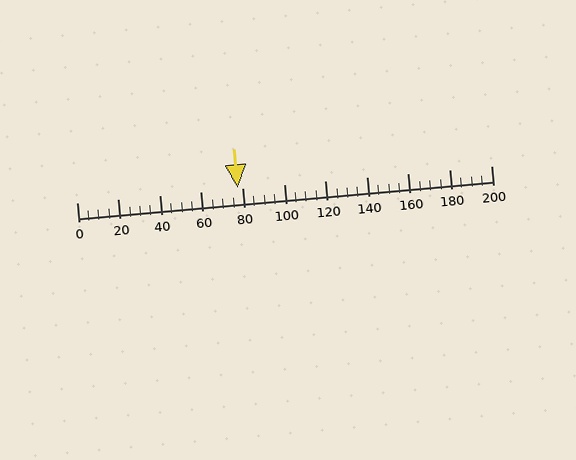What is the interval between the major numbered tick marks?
The major tick marks are spaced 20 units apart.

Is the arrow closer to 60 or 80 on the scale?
The arrow is closer to 80.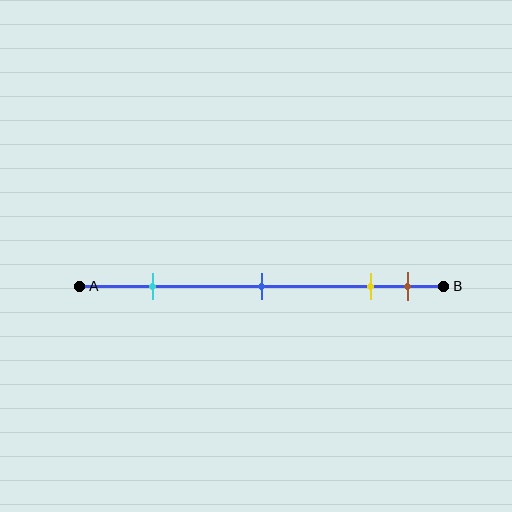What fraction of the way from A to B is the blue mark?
The blue mark is approximately 50% (0.5) of the way from A to B.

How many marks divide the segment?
There are 4 marks dividing the segment.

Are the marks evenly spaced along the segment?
No, the marks are not evenly spaced.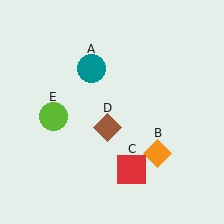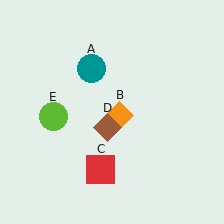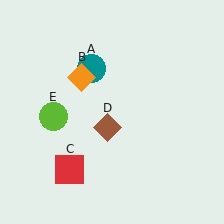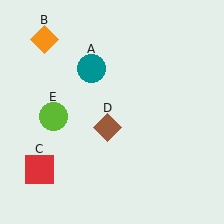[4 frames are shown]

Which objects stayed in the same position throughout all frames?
Teal circle (object A) and brown diamond (object D) and lime circle (object E) remained stationary.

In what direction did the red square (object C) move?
The red square (object C) moved left.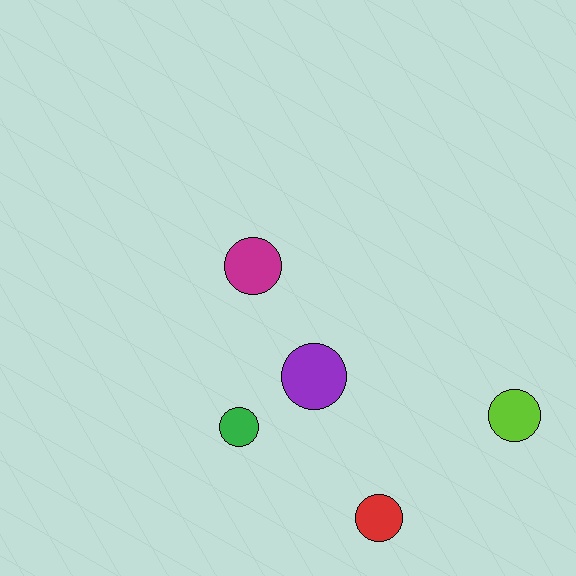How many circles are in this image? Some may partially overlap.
There are 5 circles.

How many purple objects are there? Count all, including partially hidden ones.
There is 1 purple object.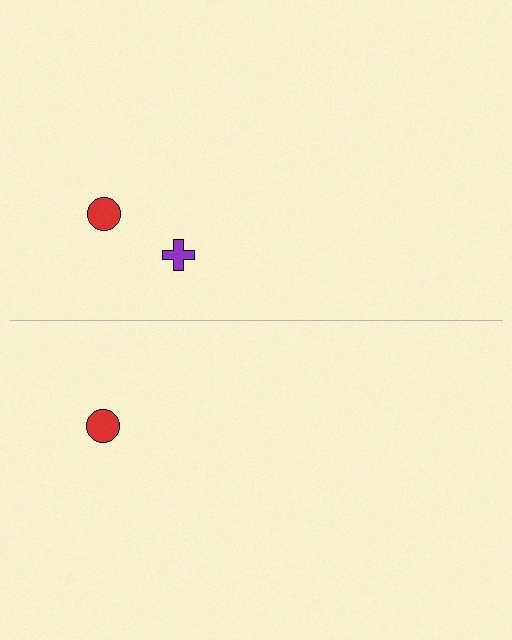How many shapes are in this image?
There are 3 shapes in this image.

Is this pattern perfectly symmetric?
No, the pattern is not perfectly symmetric. A purple cross is missing from the bottom side.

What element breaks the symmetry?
A purple cross is missing from the bottom side.